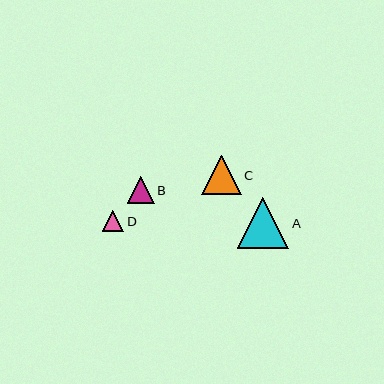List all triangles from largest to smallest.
From largest to smallest: A, C, B, D.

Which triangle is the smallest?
Triangle D is the smallest with a size of approximately 21 pixels.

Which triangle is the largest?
Triangle A is the largest with a size of approximately 51 pixels.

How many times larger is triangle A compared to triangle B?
Triangle A is approximately 1.9 times the size of triangle B.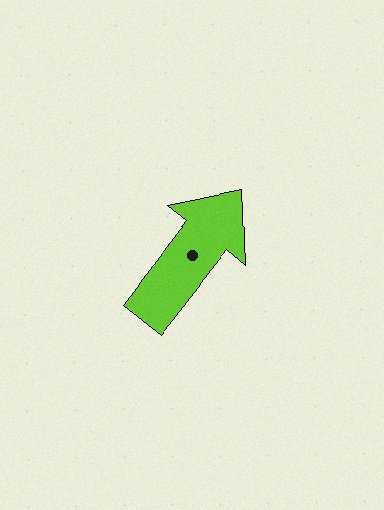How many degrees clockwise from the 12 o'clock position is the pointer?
Approximately 38 degrees.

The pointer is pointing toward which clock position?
Roughly 1 o'clock.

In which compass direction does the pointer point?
Northeast.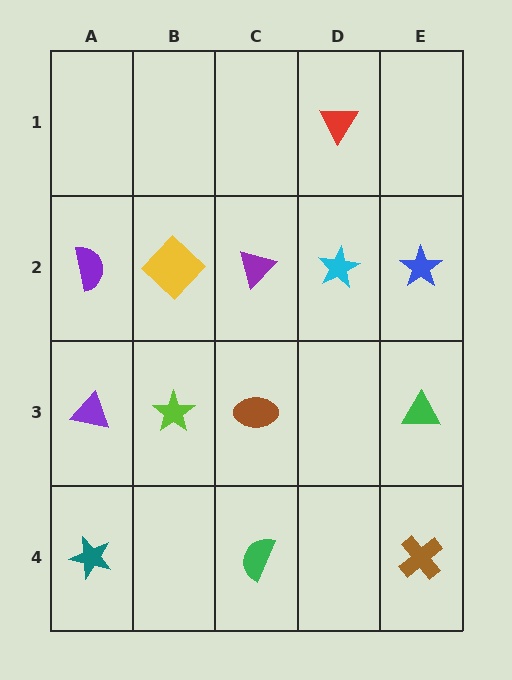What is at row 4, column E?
A brown cross.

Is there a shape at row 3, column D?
No, that cell is empty.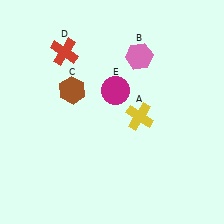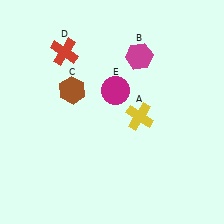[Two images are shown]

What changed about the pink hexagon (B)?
In Image 1, B is pink. In Image 2, it changed to magenta.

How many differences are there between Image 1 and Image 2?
There is 1 difference between the two images.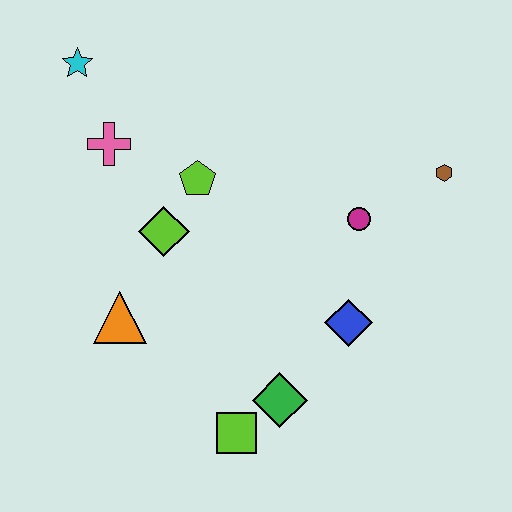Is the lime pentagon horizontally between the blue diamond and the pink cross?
Yes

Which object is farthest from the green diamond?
The cyan star is farthest from the green diamond.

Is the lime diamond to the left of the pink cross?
No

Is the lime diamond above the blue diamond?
Yes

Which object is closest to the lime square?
The green diamond is closest to the lime square.